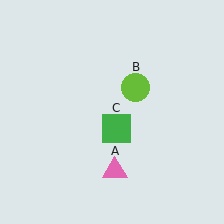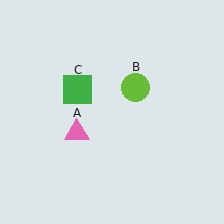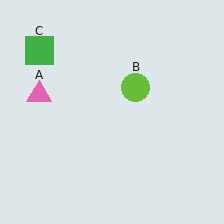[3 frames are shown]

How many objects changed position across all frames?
2 objects changed position: pink triangle (object A), green square (object C).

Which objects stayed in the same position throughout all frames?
Lime circle (object B) remained stationary.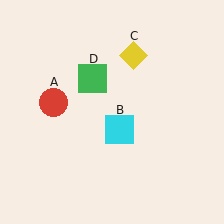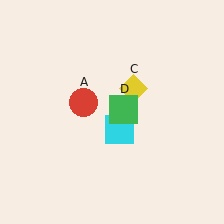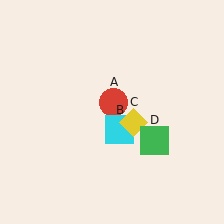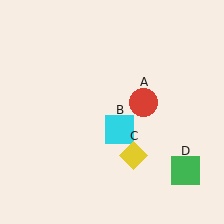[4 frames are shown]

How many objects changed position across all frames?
3 objects changed position: red circle (object A), yellow diamond (object C), green square (object D).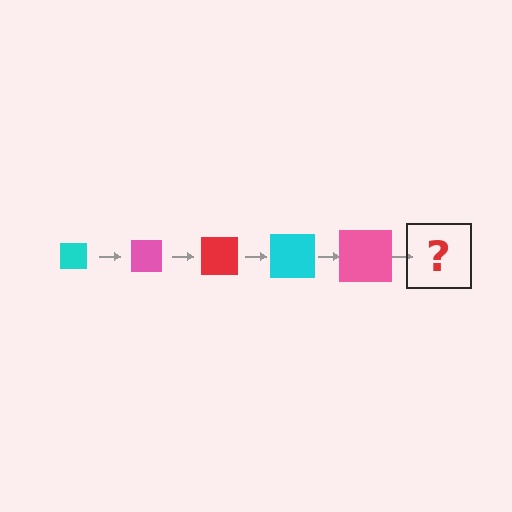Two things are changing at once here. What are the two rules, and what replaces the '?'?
The two rules are that the square grows larger each step and the color cycles through cyan, pink, and red. The '?' should be a red square, larger than the previous one.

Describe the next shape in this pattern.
It should be a red square, larger than the previous one.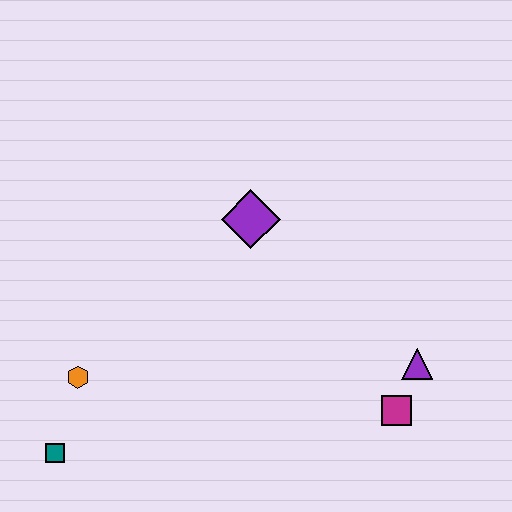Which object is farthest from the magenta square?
The teal square is farthest from the magenta square.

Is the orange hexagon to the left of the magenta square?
Yes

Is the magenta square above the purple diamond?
No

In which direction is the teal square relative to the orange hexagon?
The teal square is below the orange hexagon.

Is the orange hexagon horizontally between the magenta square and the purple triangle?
No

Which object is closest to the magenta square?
The purple triangle is closest to the magenta square.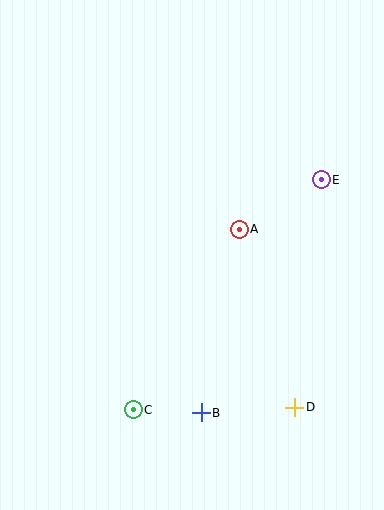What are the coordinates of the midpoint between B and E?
The midpoint between B and E is at (261, 296).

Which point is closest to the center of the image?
Point A at (239, 229) is closest to the center.